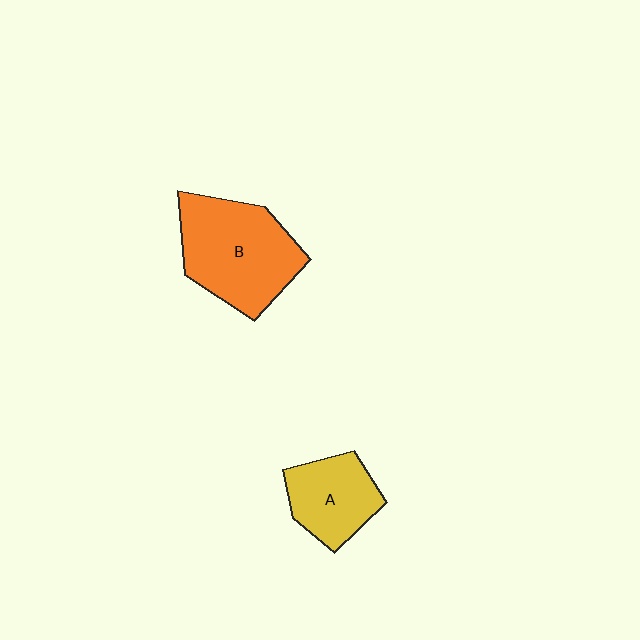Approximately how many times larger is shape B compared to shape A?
Approximately 1.6 times.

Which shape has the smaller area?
Shape A (yellow).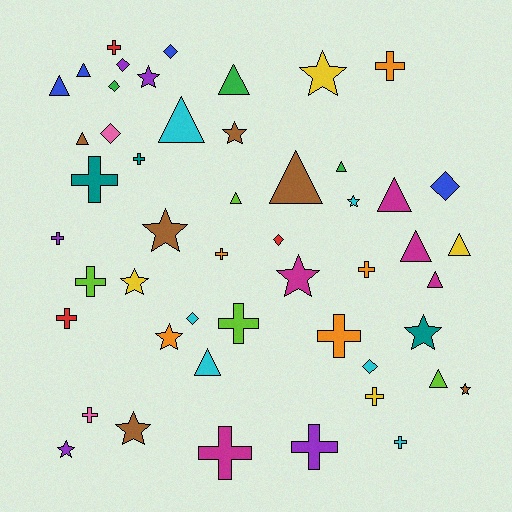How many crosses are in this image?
There are 16 crosses.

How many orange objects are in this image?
There are 5 orange objects.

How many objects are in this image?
There are 50 objects.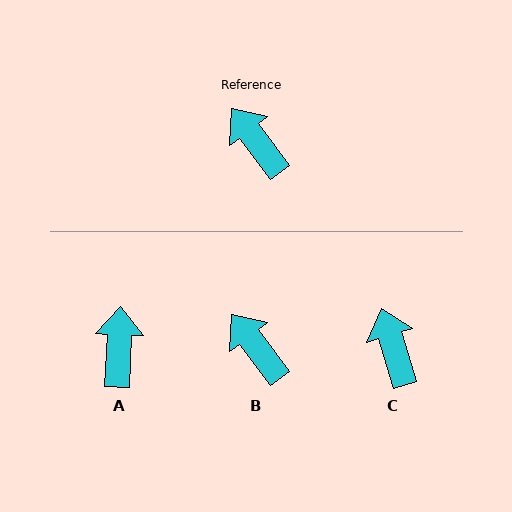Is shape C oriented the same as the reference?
No, it is off by about 20 degrees.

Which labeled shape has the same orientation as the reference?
B.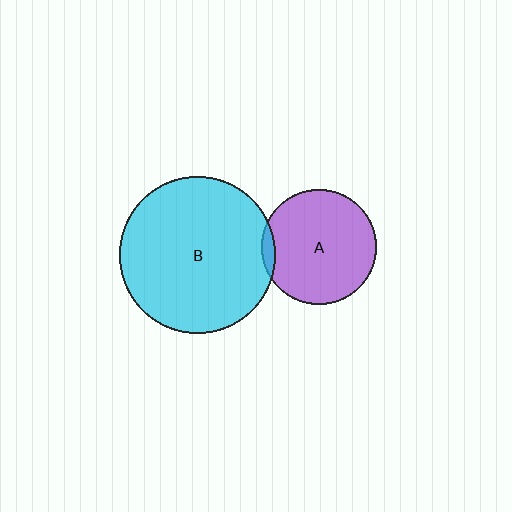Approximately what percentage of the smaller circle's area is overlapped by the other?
Approximately 5%.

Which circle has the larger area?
Circle B (cyan).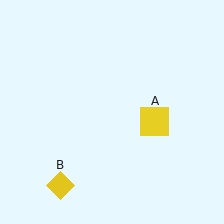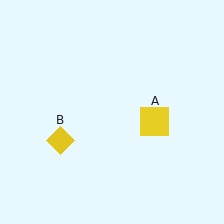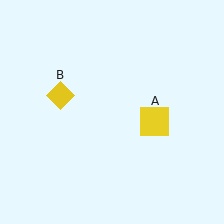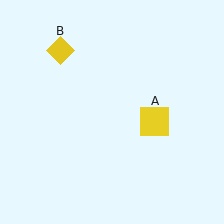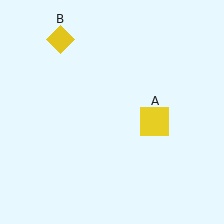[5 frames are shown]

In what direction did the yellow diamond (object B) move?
The yellow diamond (object B) moved up.